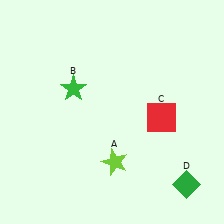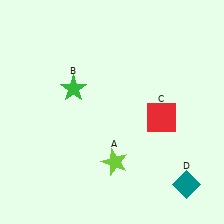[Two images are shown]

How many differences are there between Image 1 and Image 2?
There is 1 difference between the two images.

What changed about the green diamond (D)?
In Image 1, D is green. In Image 2, it changed to teal.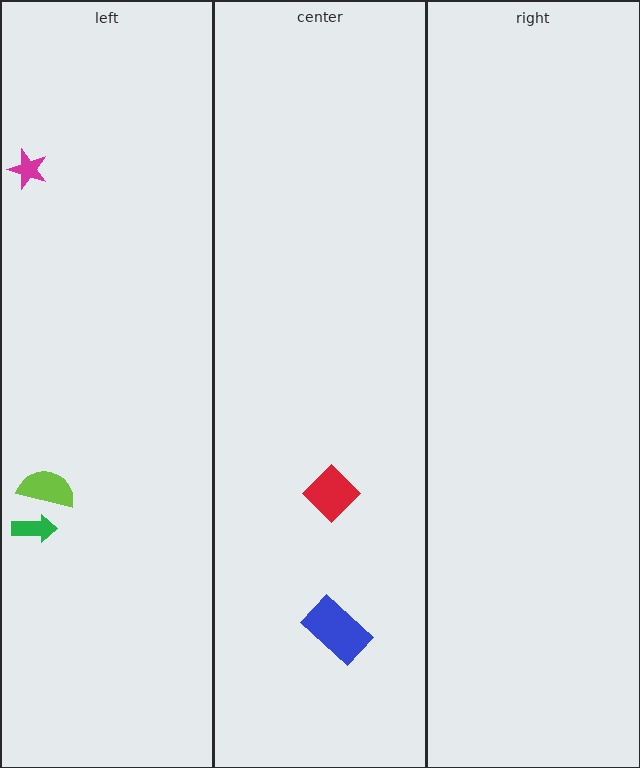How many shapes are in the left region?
3.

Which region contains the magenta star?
The left region.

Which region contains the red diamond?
The center region.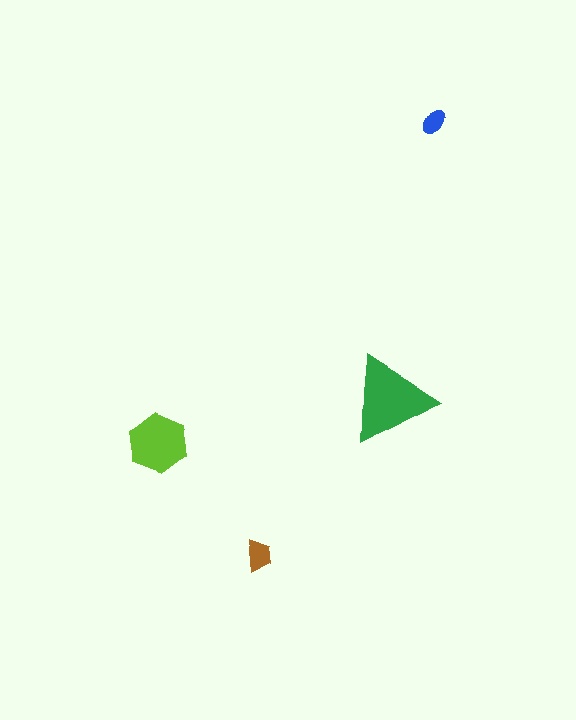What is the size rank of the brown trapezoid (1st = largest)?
3rd.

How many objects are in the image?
There are 4 objects in the image.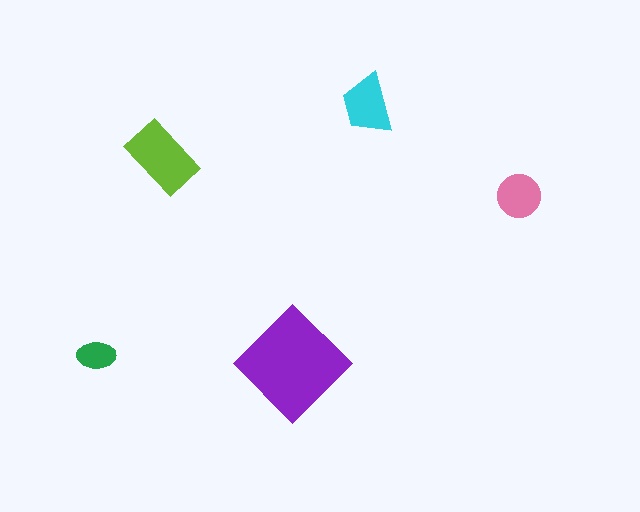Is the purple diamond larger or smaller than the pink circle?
Larger.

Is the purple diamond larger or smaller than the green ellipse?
Larger.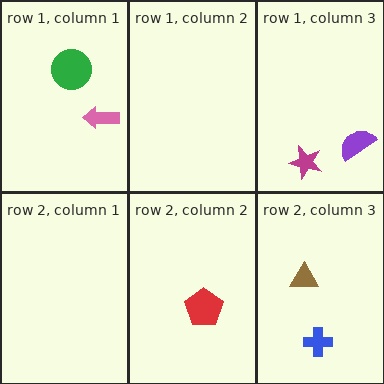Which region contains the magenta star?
The row 1, column 3 region.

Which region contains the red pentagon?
The row 2, column 2 region.